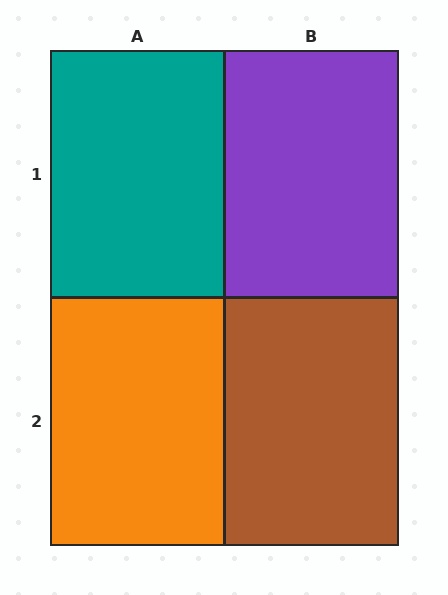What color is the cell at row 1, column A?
Teal.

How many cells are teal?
1 cell is teal.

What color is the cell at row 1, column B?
Purple.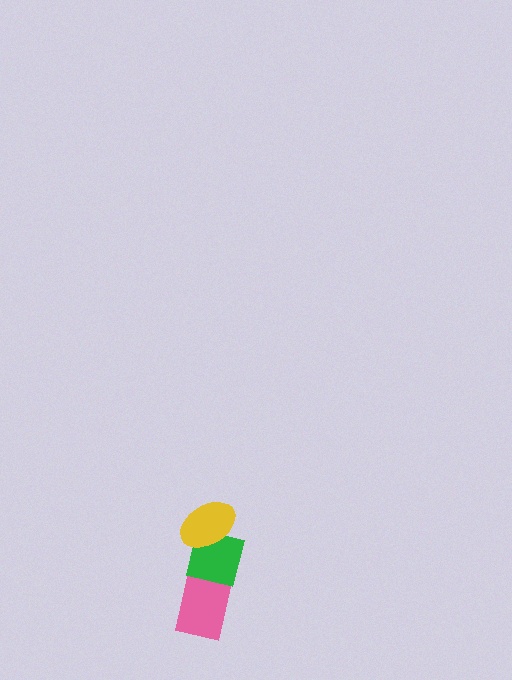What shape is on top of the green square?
The yellow ellipse is on top of the green square.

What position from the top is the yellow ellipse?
The yellow ellipse is 1st from the top.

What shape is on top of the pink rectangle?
The green square is on top of the pink rectangle.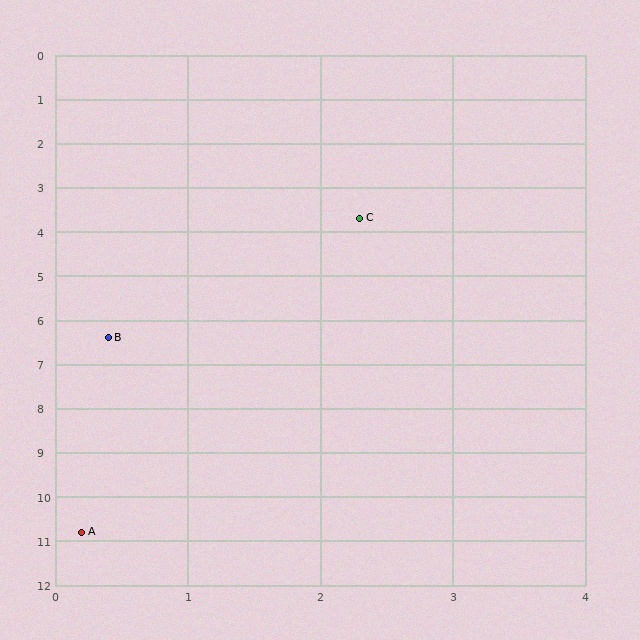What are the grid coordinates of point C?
Point C is at approximately (2.3, 3.7).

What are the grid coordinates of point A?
Point A is at approximately (0.2, 10.8).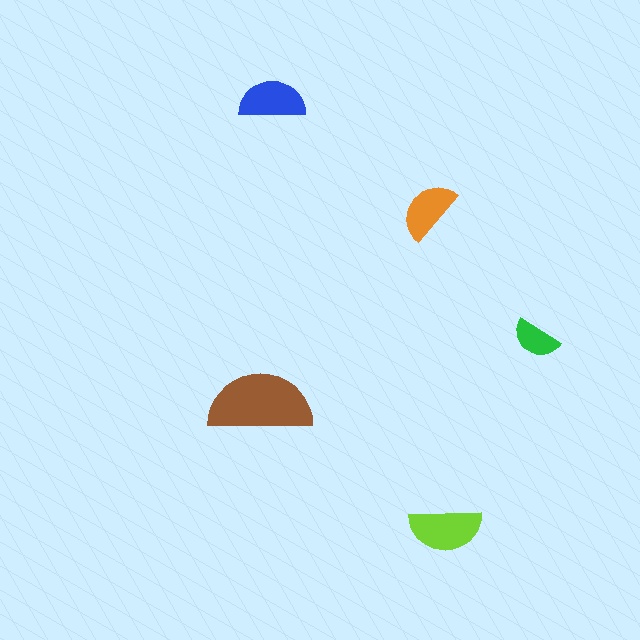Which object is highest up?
The blue semicircle is topmost.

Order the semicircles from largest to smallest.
the brown one, the lime one, the blue one, the orange one, the green one.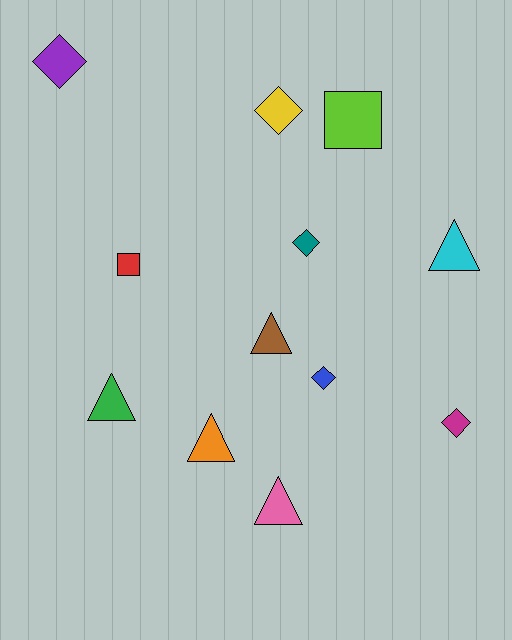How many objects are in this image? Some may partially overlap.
There are 12 objects.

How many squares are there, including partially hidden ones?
There are 2 squares.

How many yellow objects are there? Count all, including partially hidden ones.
There is 1 yellow object.